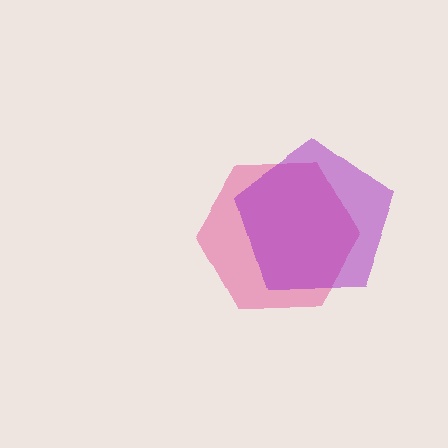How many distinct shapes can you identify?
There are 2 distinct shapes: a pink hexagon, a purple pentagon.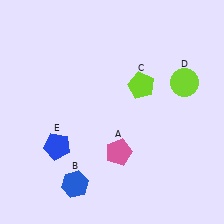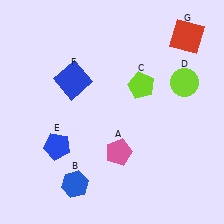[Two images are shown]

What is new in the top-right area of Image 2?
A red square (G) was added in the top-right area of Image 2.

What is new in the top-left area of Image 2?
A blue square (F) was added in the top-left area of Image 2.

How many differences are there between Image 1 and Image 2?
There are 2 differences between the two images.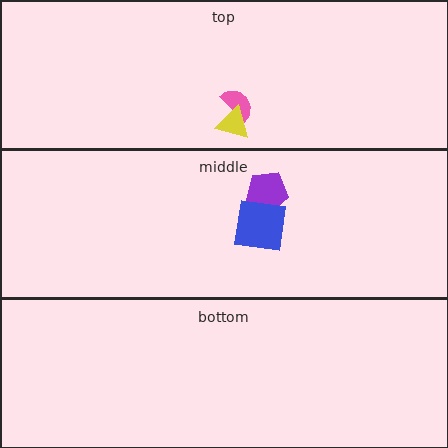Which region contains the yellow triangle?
The top region.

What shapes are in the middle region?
The purple pentagon, the blue square.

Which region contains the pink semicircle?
The top region.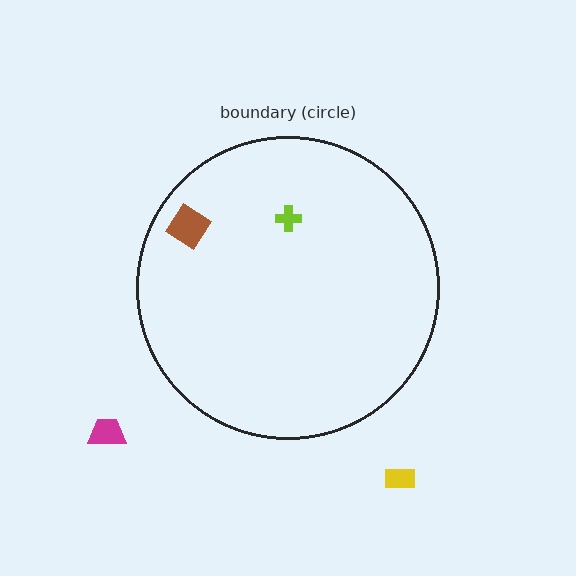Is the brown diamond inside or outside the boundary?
Inside.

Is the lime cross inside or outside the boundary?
Inside.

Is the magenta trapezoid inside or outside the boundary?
Outside.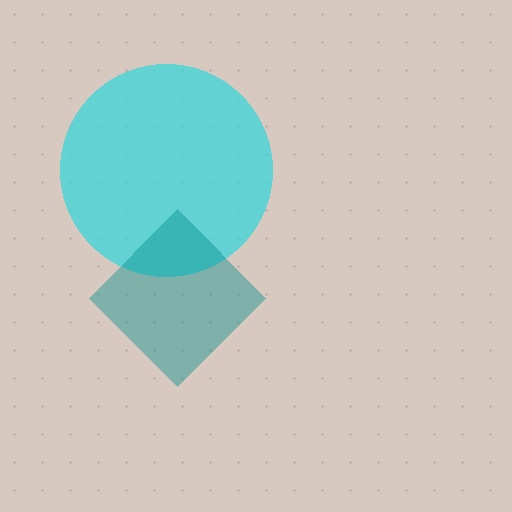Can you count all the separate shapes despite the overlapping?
Yes, there are 2 separate shapes.